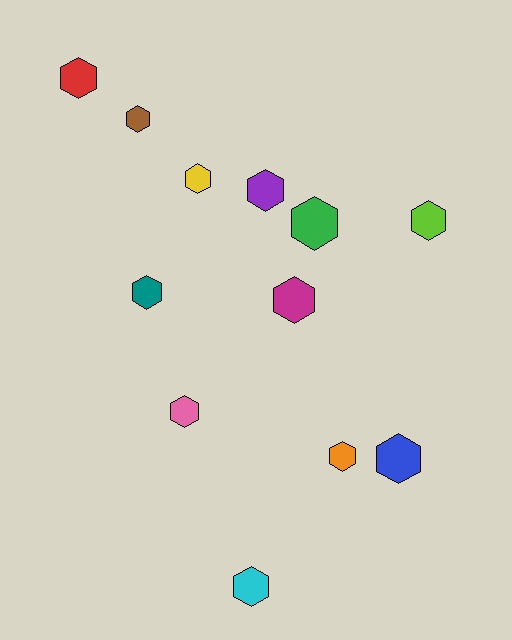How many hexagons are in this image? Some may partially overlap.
There are 12 hexagons.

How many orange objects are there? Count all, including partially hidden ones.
There is 1 orange object.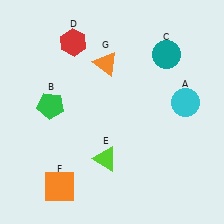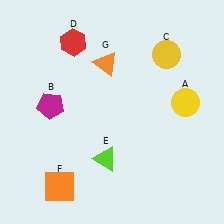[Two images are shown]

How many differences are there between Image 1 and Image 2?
There are 3 differences between the two images.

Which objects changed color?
A changed from cyan to yellow. B changed from green to magenta. C changed from teal to yellow.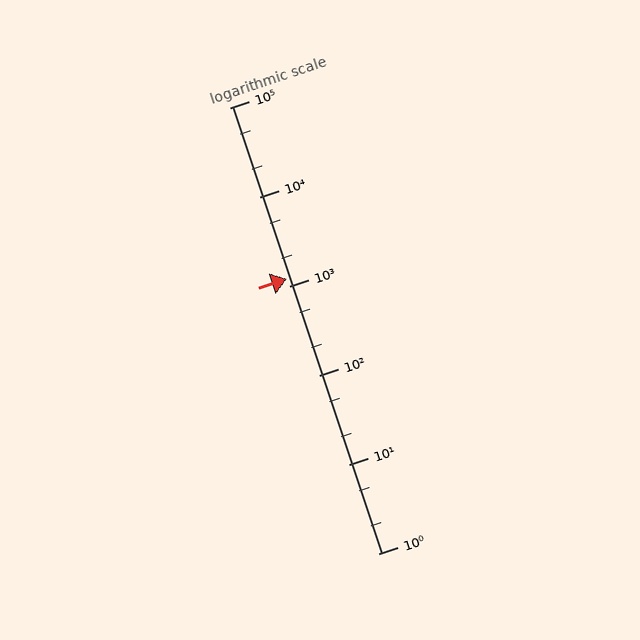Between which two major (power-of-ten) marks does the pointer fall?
The pointer is between 1000 and 10000.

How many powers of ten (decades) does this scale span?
The scale spans 5 decades, from 1 to 100000.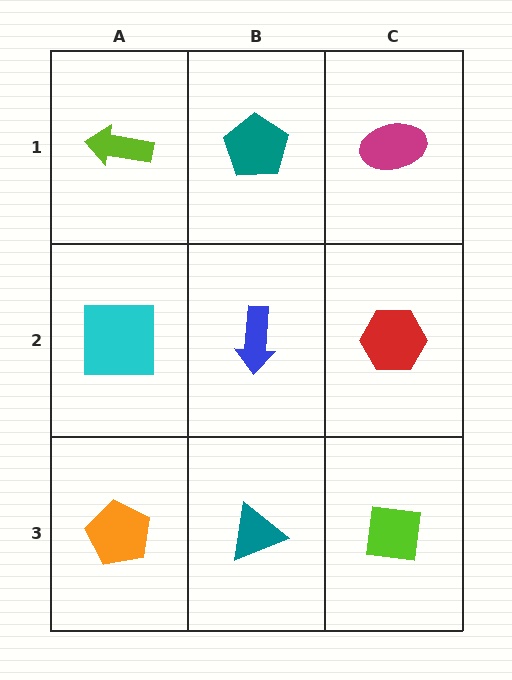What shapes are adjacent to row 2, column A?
A lime arrow (row 1, column A), an orange pentagon (row 3, column A), a blue arrow (row 2, column B).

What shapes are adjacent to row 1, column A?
A cyan square (row 2, column A), a teal pentagon (row 1, column B).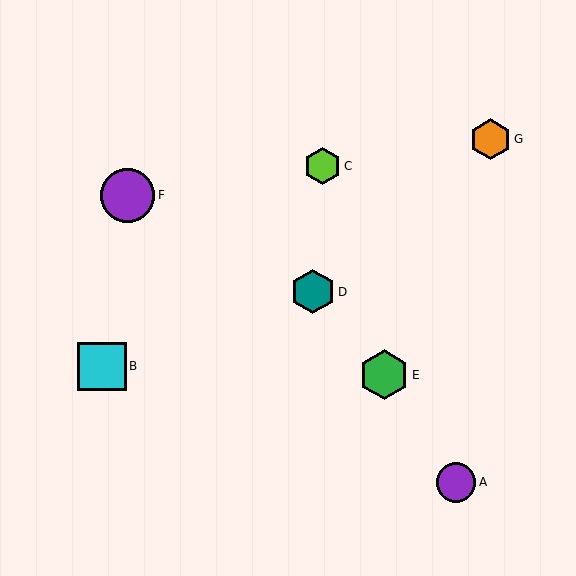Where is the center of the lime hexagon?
The center of the lime hexagon is at (322, 166).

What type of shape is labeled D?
Shape D is a teal hexagon.